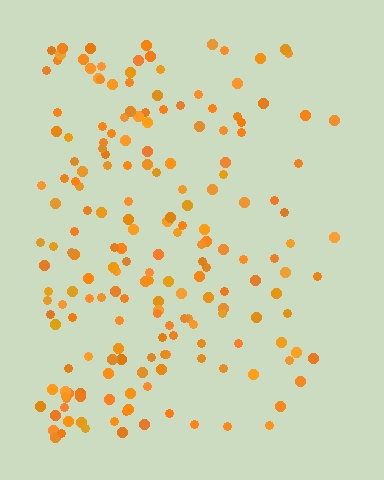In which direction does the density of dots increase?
From right to left, with the left side densest.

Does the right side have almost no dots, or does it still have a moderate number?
Still a moderate number, just noticeably fewer than the left.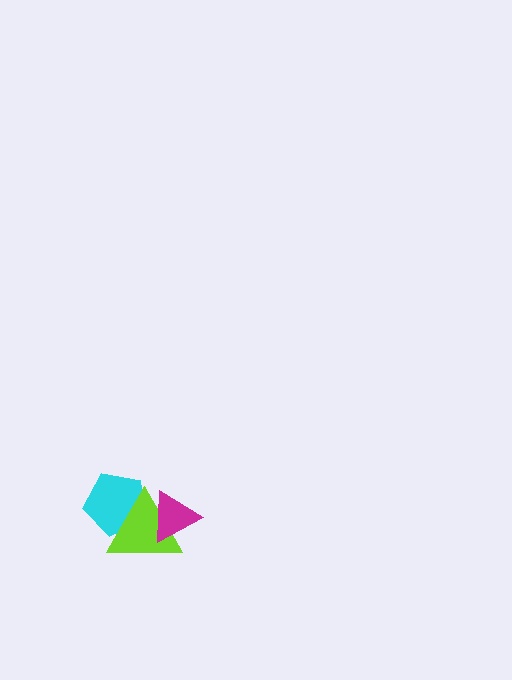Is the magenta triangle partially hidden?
No, no other shape covers it.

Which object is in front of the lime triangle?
The magenta triangle is in front of the lime triangle.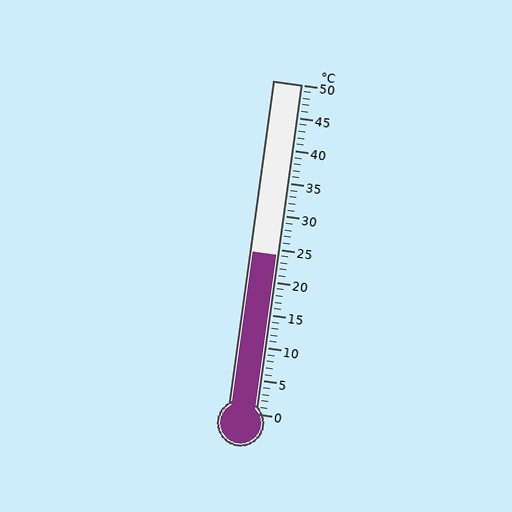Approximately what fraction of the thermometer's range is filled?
The thermometer is filled to approximately 50% of its range.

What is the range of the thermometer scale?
The thermometer scale ranges from 0°C to 50°C.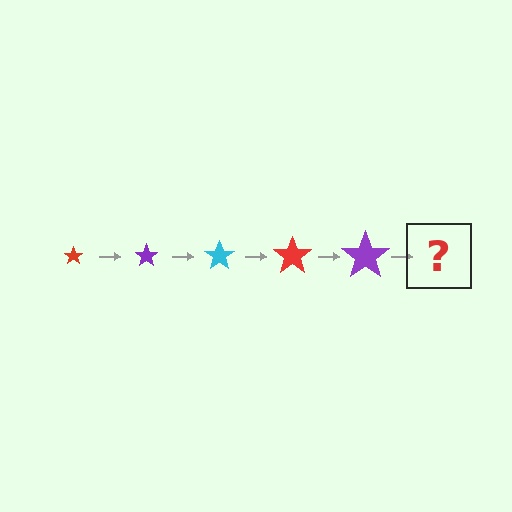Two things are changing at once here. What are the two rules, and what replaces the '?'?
The two rules are that the star grows larger each step and the color cycles through red, purple, and cyan. The '?' should be a cyan star, larger than the previous one.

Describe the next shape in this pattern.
It should be a cyan star, larger than the previous one.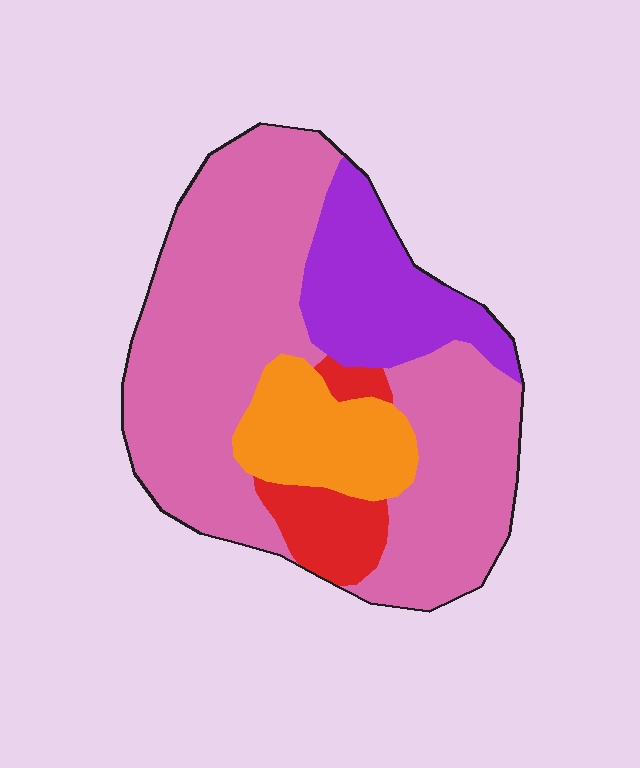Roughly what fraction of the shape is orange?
Orange takes up about one eighth (1/8) of the shape.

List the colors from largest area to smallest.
From largest to smallest: pink, purple, orange, red.